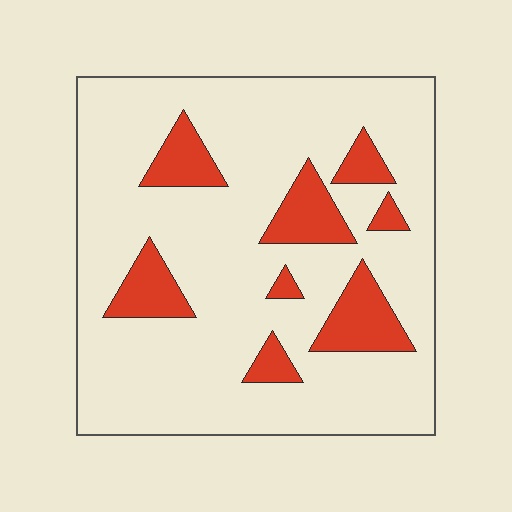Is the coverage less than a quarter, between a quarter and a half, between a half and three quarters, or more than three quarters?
Less than a quarter.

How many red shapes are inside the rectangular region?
8.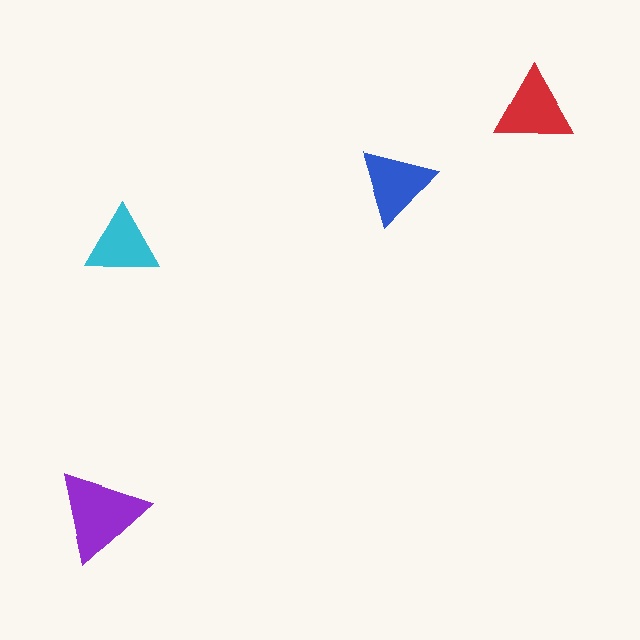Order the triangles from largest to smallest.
the purple one, the red one, the blue one, the cyan one.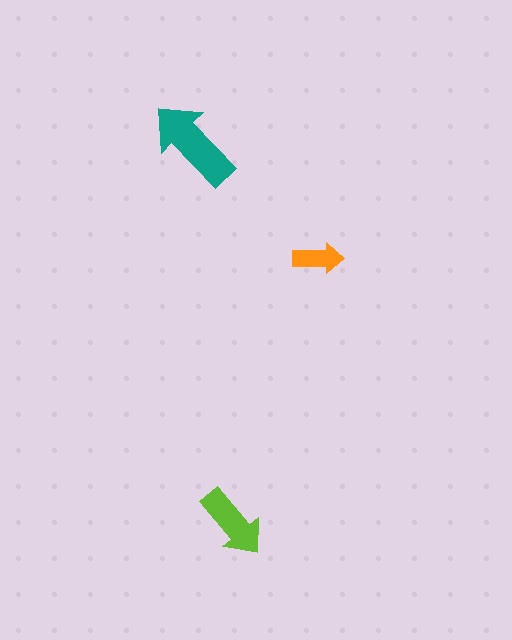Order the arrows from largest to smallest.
the teal one, the lime one, the orange one.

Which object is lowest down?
The lime arrow is bottommost.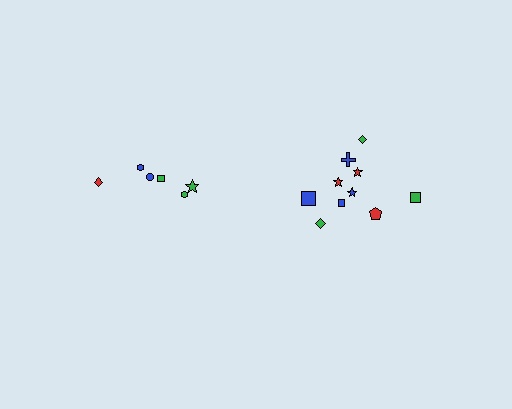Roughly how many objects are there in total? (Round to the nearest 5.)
Roughly 15 objects in total.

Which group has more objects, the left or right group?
The right group.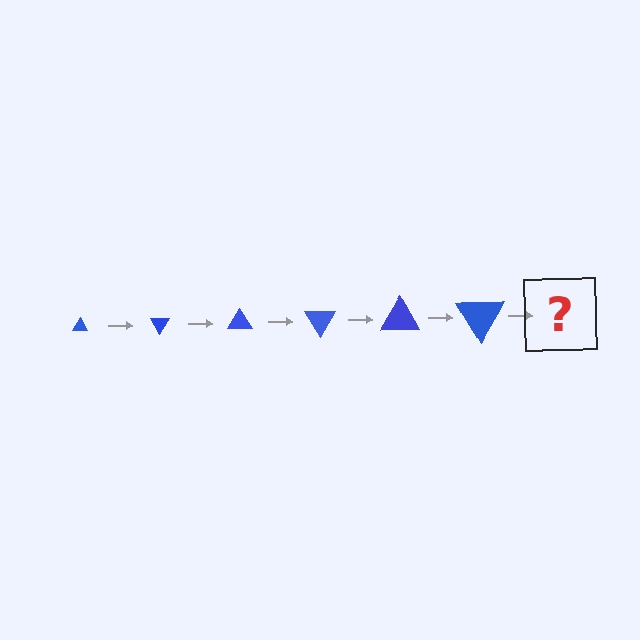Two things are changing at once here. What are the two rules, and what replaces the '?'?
The two rules are that the triangle grows larger each step and it rotates 60 degrees each step. The '?' should be a triangle, larger than the previous one and rotated 360 degrees from the start.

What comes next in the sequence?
The next element should be a triangle, larger than the previous one and rotated 360 degrees from the start.